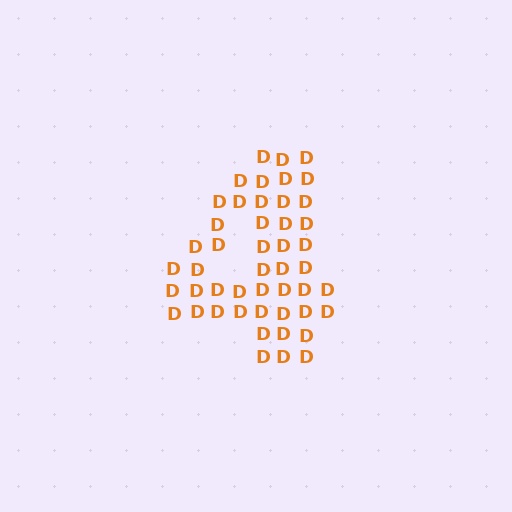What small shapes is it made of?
It is made of small letter D's.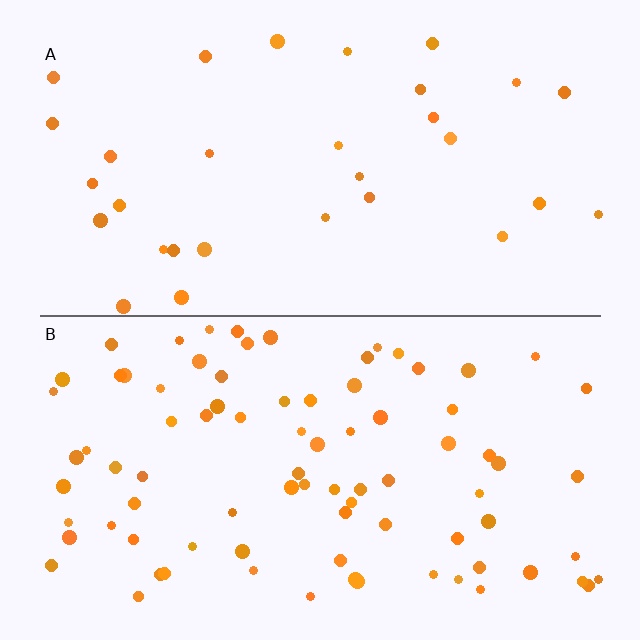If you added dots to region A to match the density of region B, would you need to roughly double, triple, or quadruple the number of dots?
Approximately triple.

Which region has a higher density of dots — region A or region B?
B (the bottom).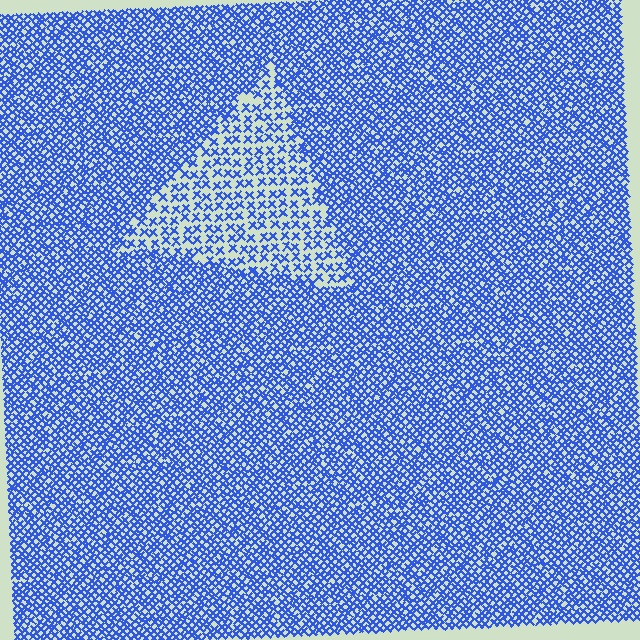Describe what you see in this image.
The image contains small blue elements arranged at two different densities. A triangle-shaped region is visible where the elements are less densely packed than the surrounding area.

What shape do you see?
I see a triangle.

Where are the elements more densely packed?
The elements are more densely packed outside the triangle boundary.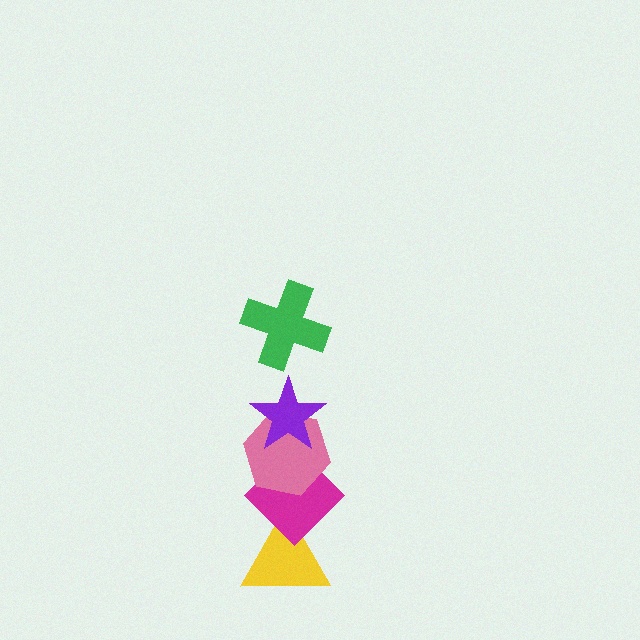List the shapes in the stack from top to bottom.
From top to bottom: the green cross, the purple star, the pink hexagon, the magenta diamond, the yellow triangle.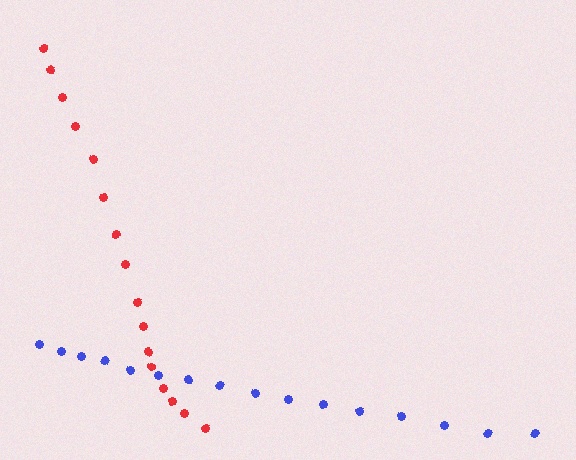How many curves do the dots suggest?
There are 2 distinct paths.